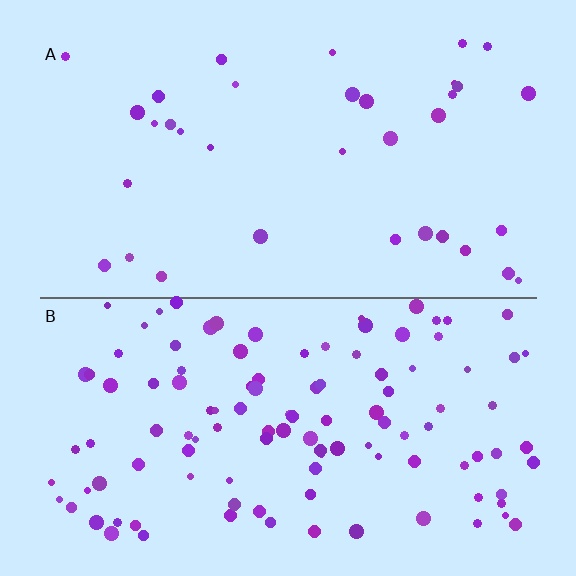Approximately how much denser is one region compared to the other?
Approximately 3.3× — region B over region A.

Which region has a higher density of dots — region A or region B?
B (the bottom).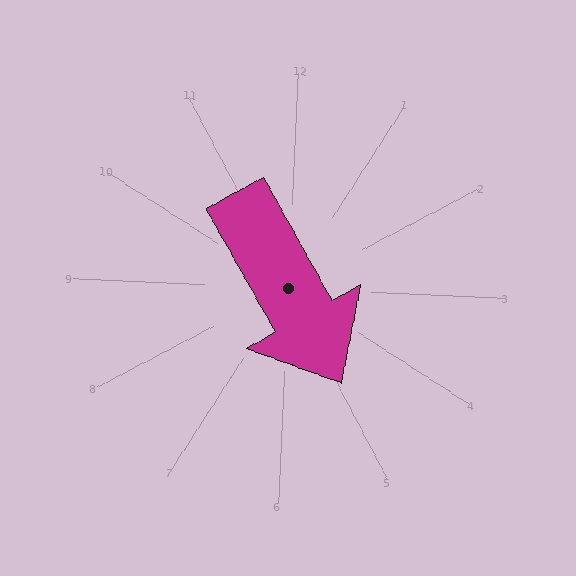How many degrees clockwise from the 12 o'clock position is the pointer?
Approximately 148 degrees.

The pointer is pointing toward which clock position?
Roughly 5 o'clock.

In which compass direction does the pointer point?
Southeast.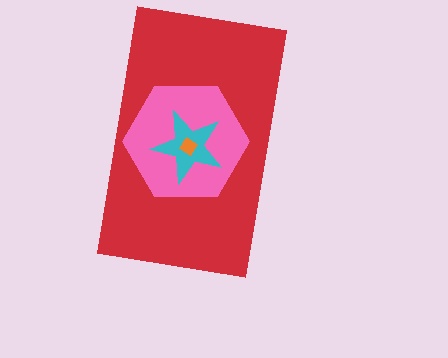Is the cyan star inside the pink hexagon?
Yes.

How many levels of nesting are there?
4.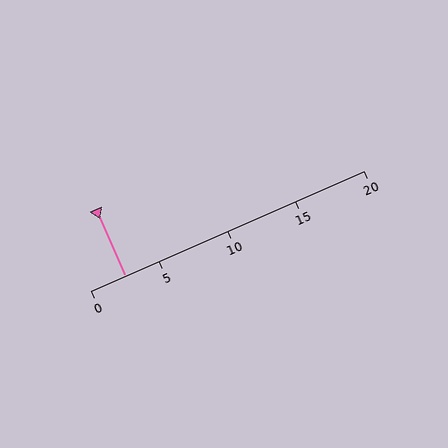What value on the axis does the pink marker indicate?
The marker indicates approximately 2.5.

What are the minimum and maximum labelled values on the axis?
The axis runs from 0 to 20.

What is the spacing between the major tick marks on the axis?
The major ticks are spaced 5 apart.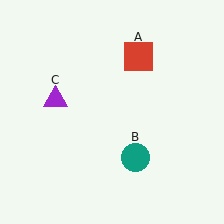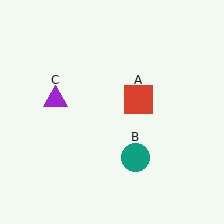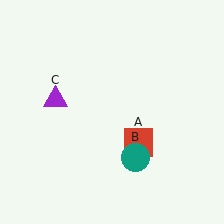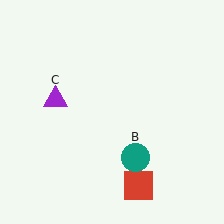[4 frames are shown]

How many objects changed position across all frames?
1 object changed position: red square (object A).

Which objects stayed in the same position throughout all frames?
Teal circle (object B) and purple triangle (object C) remained stationary.